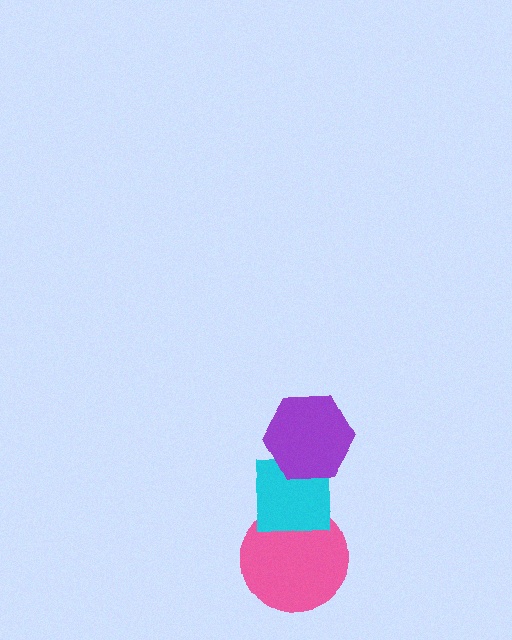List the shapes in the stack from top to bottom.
From top to bottom: the purple hexagon, the cyan square, the pink circle.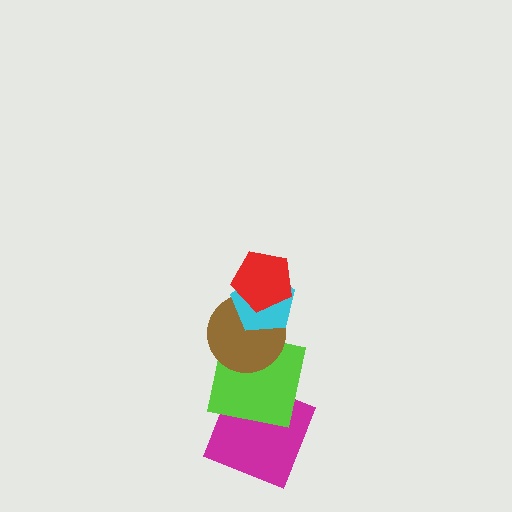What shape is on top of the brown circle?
The cyan pentagon is on top of the brown circle.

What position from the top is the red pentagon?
The red pentagon is 1st from the top.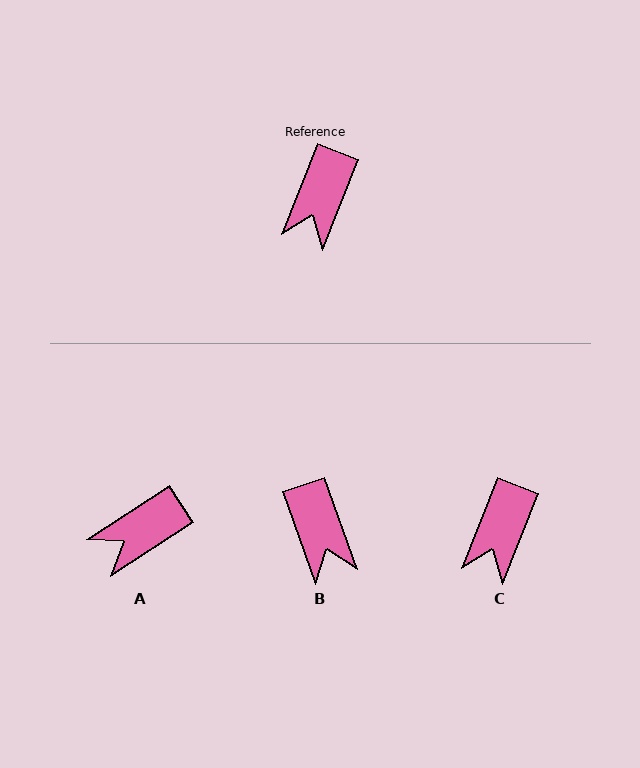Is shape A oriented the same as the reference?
No, it is off by about 36 degrees.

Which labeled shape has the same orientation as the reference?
C.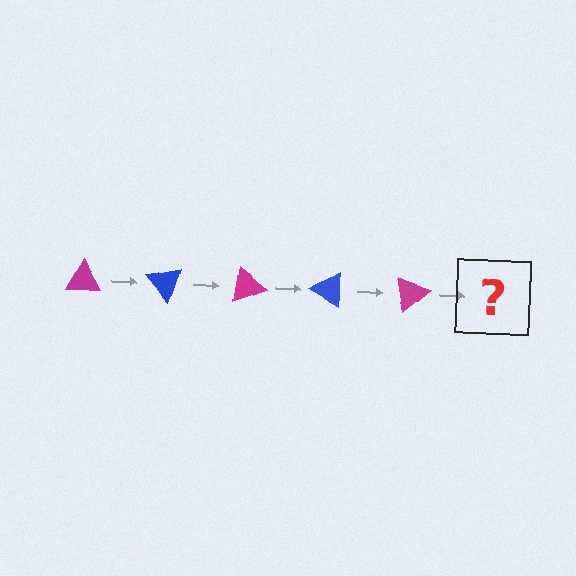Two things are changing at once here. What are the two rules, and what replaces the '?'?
The two rules are that it rotates 50 degrees each step and the color cycles through magenta and blue. The '?' should be a blue triangle, rotated 250 degrees from the start.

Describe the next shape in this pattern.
It should be a blue triangle, rotated 250 degrees from the start.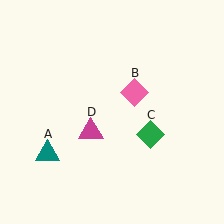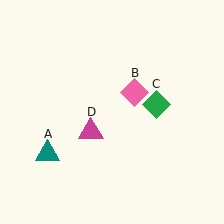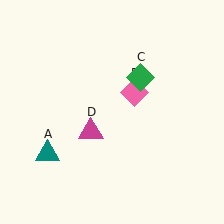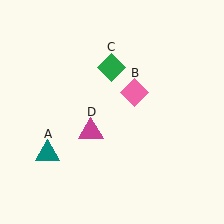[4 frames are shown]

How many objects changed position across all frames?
1 object changed position: green diamond (object C).